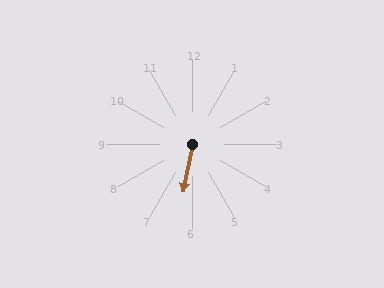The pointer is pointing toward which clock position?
Roughly 6 o'clock.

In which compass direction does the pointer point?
South.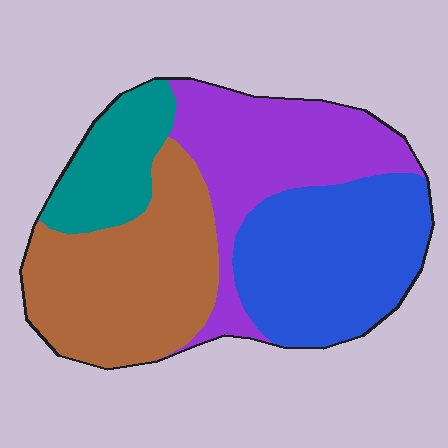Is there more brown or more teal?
Brown.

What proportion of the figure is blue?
Blue covers 30% of the figure.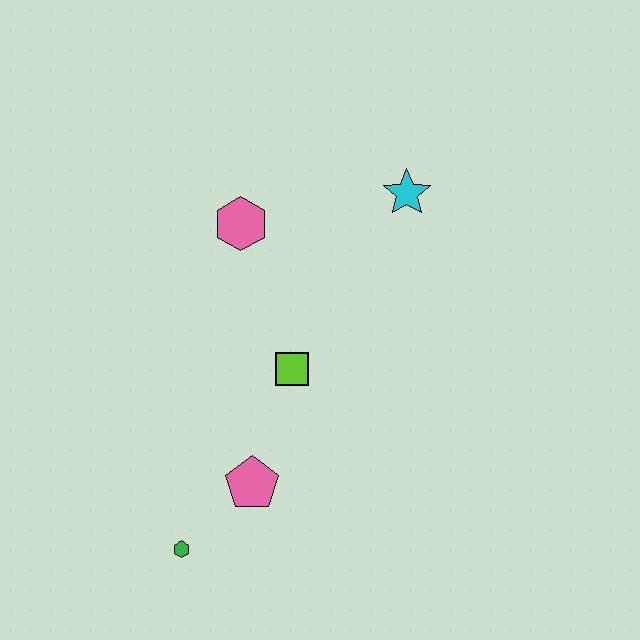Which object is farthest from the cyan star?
The green hexagon is farthest from the cyan star.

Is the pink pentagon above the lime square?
No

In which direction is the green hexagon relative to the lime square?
The green hexagon is below the lime square.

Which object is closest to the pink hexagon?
The lime square is closest to the pink hexagon.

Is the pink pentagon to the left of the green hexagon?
No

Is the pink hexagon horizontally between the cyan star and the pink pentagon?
No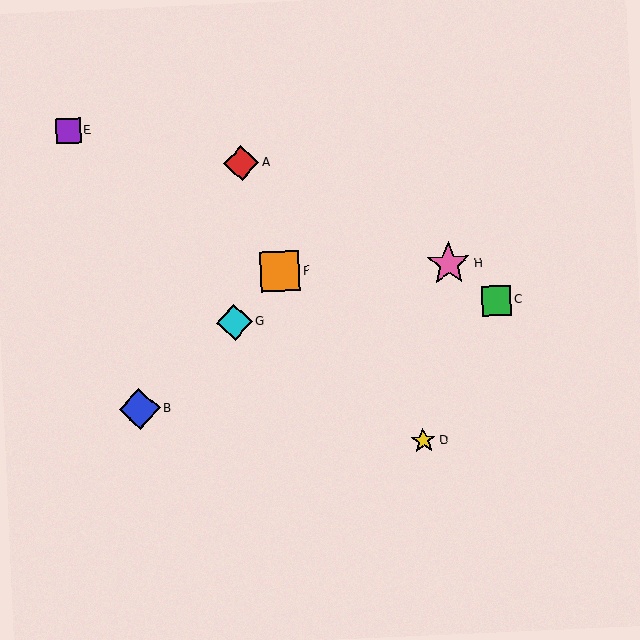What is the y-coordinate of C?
Object C is at y≈301.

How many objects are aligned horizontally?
2 objects (F, H) are aligned horizontally.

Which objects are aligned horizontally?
Objects F, H are aligned horizontally.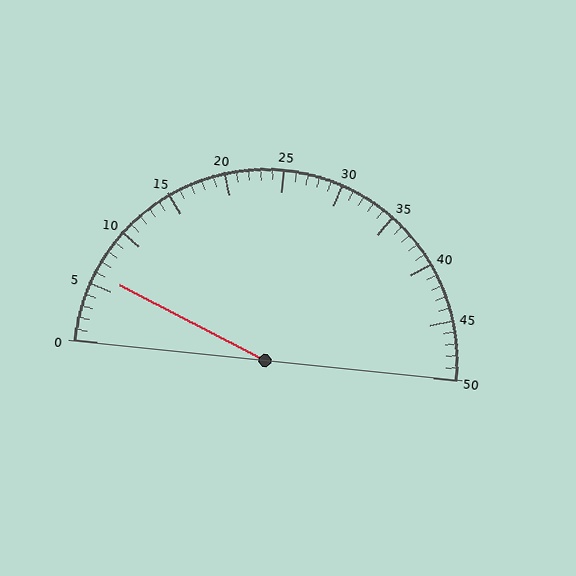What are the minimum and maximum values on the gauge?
The gauge ranges from 0 to 50.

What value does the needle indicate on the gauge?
The needle indicates approximately 6.